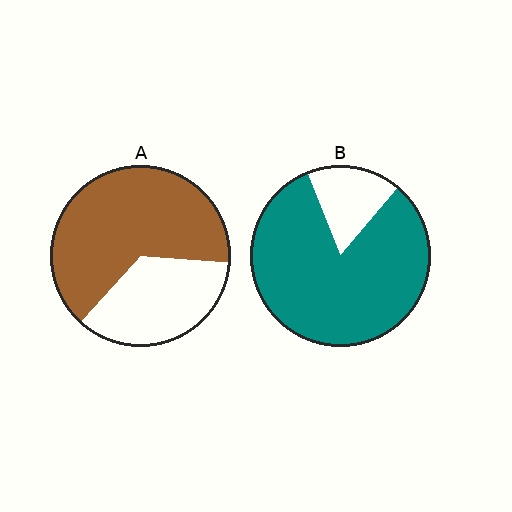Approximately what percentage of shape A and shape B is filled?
A is approximately 65% and B is approximately 85%.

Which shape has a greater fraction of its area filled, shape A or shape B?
Shape B.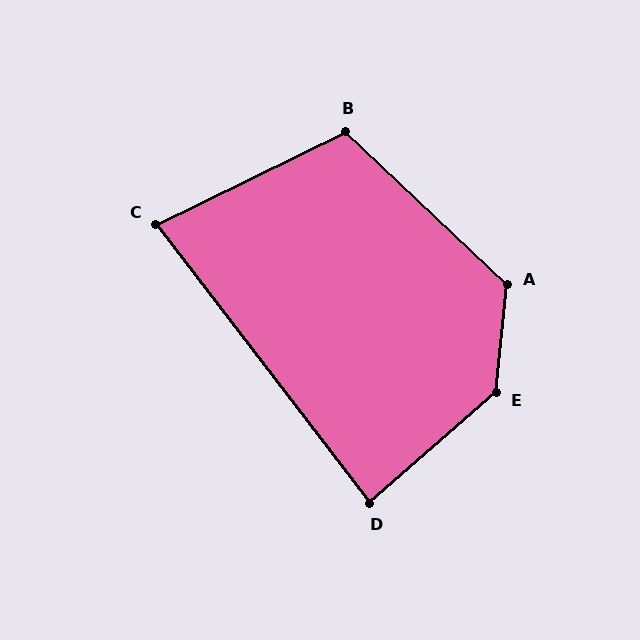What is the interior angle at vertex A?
Approximately 128 degrees (obtuse).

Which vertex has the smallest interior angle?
C, at approximately 79 degrees.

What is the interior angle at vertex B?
Approximately 110 degrees (obtuse).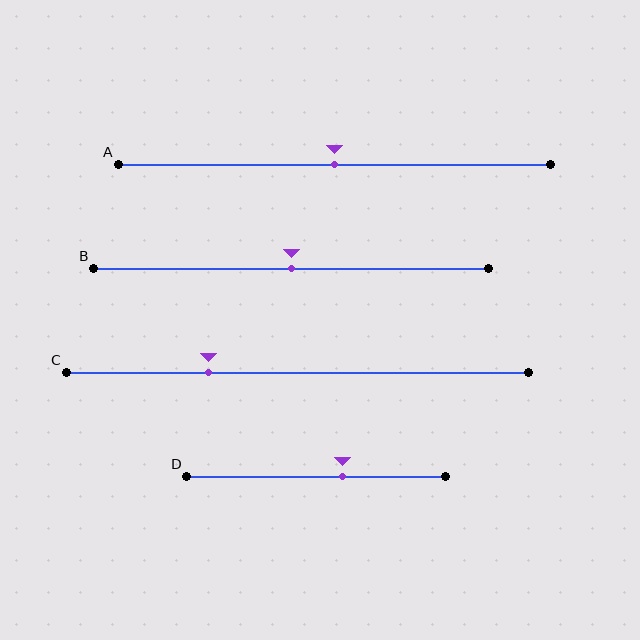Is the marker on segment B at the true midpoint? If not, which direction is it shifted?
Yes, the marker on segment B is at the true midpoint.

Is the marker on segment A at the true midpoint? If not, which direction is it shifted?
Yes, the marker on segment A is at the true midpoint.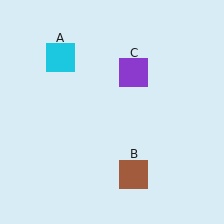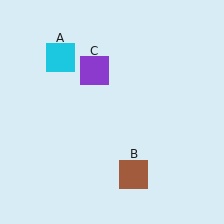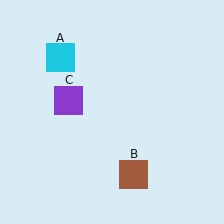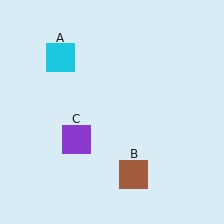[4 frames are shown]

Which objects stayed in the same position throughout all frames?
Cyan square (object A) and brown square (object B) remained stationary.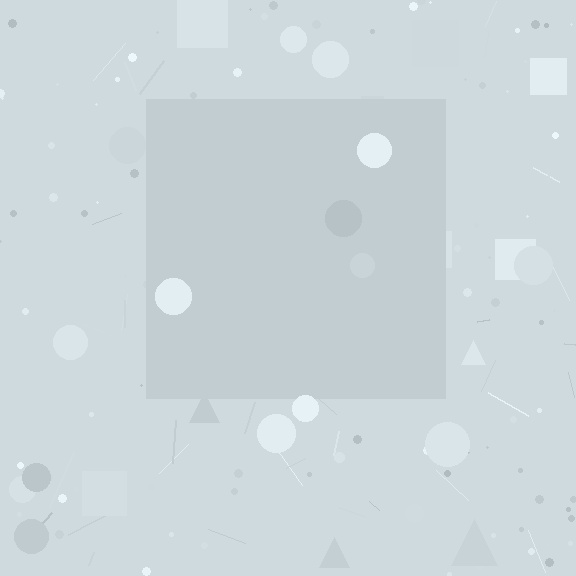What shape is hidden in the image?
A square is hidden in the image.